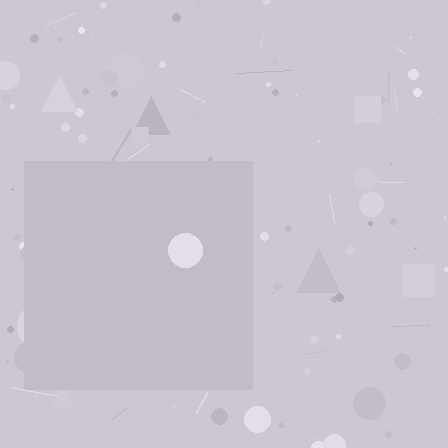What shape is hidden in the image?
A square is hidden in the image.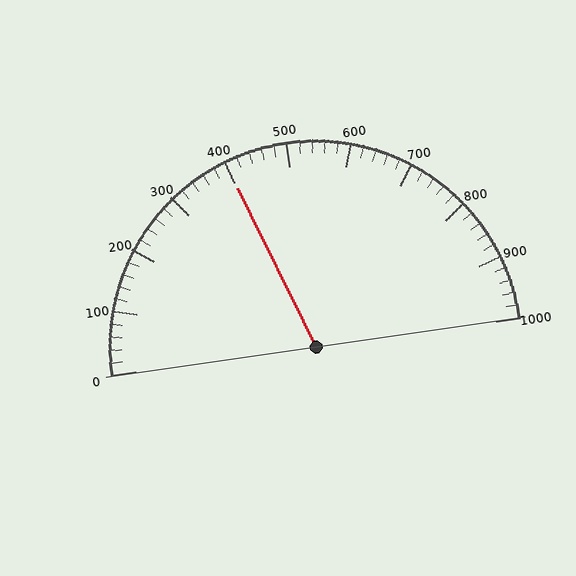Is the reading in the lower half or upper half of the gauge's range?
The reading is in the lower half of the range (0 to 1000).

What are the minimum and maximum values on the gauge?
The gauge ranges from 0 to 1000.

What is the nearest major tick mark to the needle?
The nearest major tick mark is 400.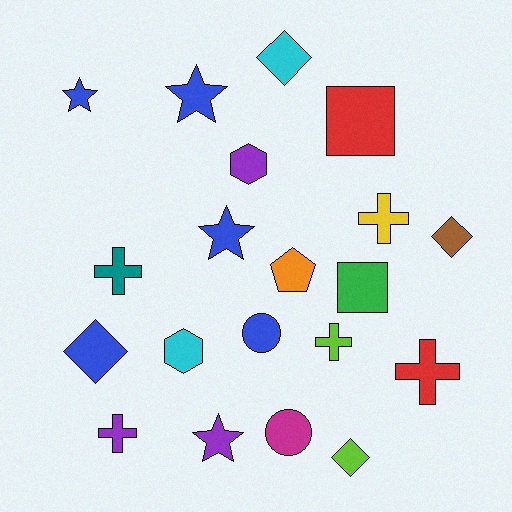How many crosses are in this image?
There are 5 crosses.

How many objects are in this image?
There are 20 objects.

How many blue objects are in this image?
There are 5 blue objects.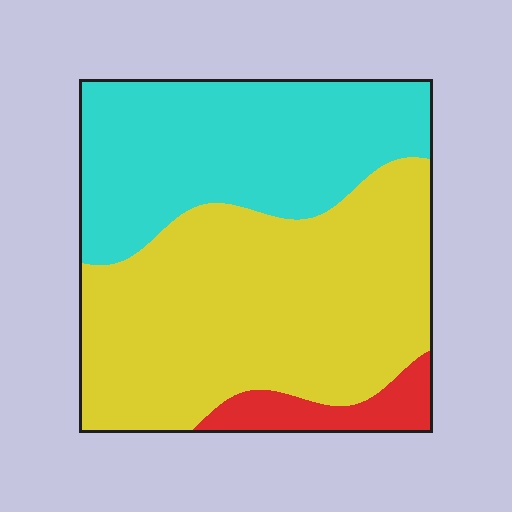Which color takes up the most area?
Yellow, at roughly 55%.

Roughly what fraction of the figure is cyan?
Cyan takes up between a quarter and a half of the figure.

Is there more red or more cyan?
Cyan.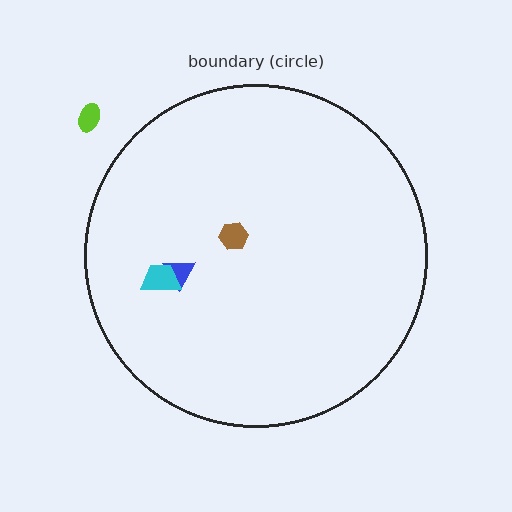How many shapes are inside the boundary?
3 inside, 1 outside.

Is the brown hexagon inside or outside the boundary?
Inside.